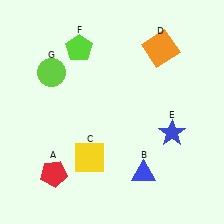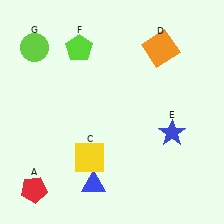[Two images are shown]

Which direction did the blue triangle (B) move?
The blue triangle (B) moved left.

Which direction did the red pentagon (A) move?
The red pentagon (A) moved left.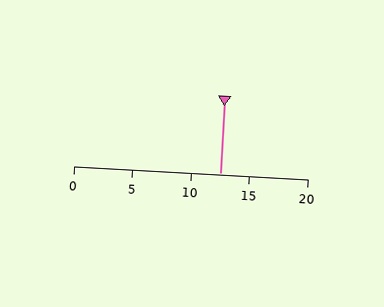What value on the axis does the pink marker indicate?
The marker indicates approximately 12.5.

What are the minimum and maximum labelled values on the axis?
The axis runs from 0 to 20.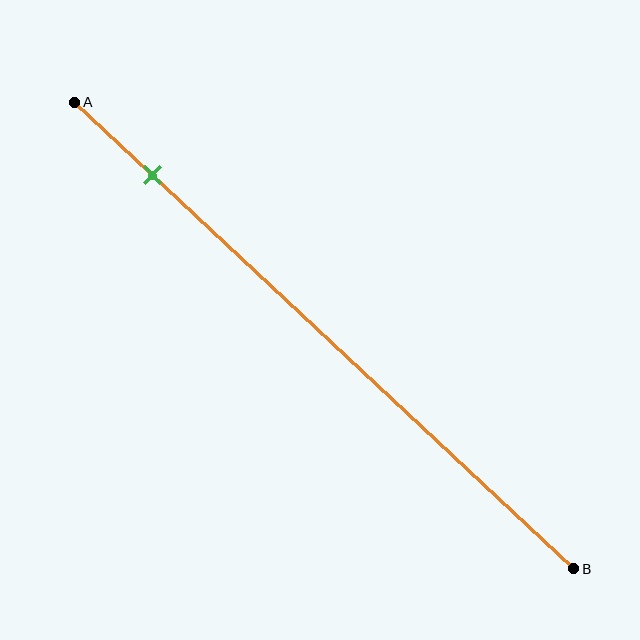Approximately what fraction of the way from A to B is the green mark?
The green mark is approximately 15% of the way from A to B.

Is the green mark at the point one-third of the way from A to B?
No, the mark is at about 15% from A, not at the 33% one-third point.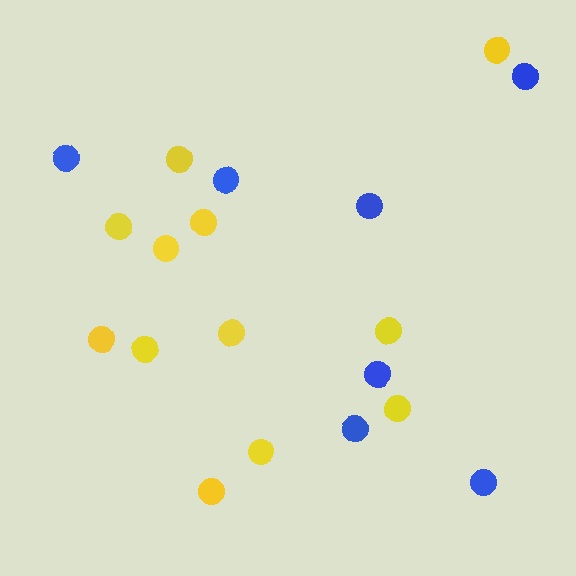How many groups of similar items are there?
There are 2 groups: one group of blue circles (7) and one group of yellow circles (12).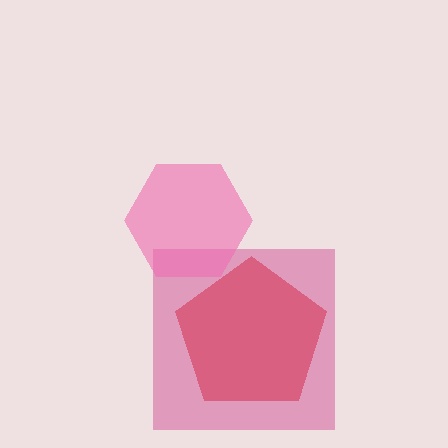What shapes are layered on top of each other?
The layered shapes are: a red pentagon, a magenta square, a pink hexagon.